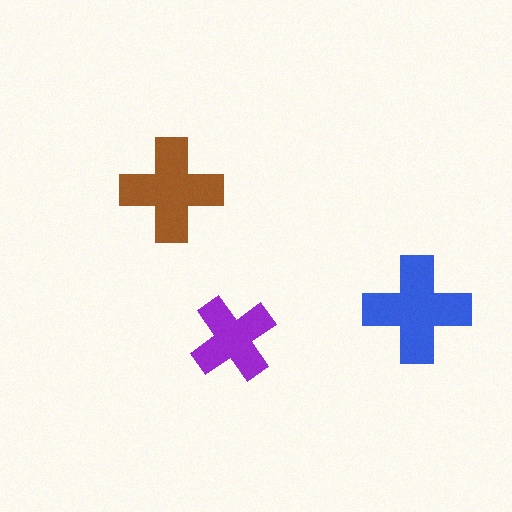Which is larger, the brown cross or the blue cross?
The blue one.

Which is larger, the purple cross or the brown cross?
The brown one.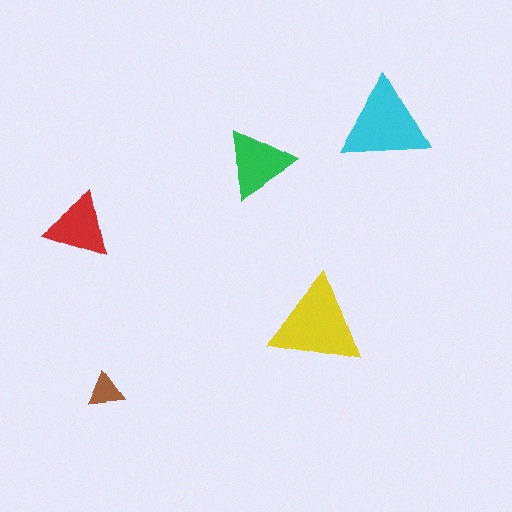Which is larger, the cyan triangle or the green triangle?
The cyan one.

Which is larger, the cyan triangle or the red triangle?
The cyan one.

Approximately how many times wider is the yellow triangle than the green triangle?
About 1.5 times wider.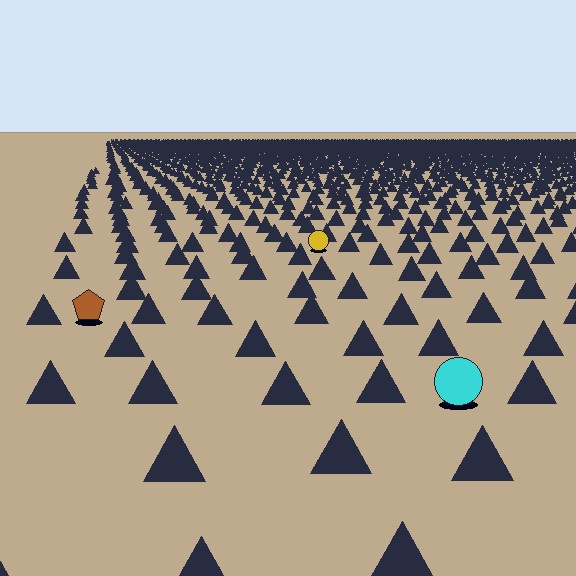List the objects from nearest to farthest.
From nearest to farthest: the cyan circle, the brown pentagon, the yellow circle.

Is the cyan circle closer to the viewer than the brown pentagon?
Yes. The cyan circle is closer — you can tell from the texture gradient: the ground texture is coarser near it.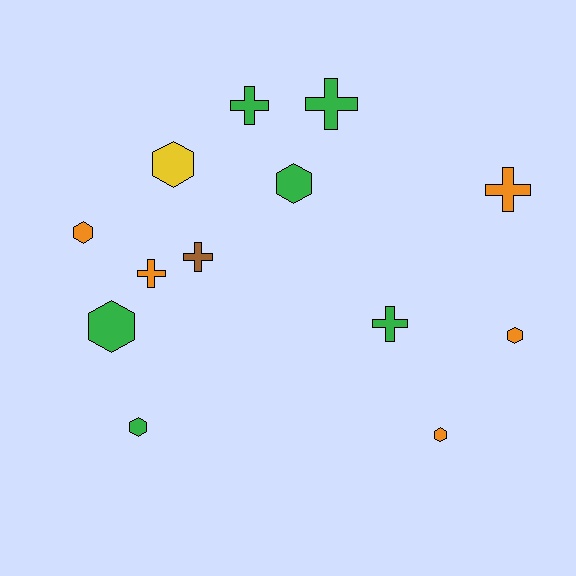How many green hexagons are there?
There are 3 green hexagons.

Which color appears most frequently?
Green, with 6 objects.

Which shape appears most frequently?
Hexagon, with 7 objects.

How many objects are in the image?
There are 13 objects.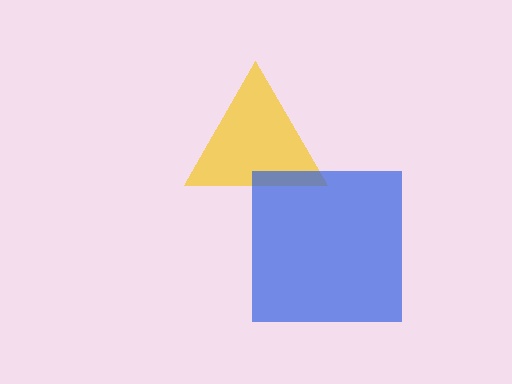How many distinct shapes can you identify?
There are 2 distinct shapes: a yellow triangle, a blue square.